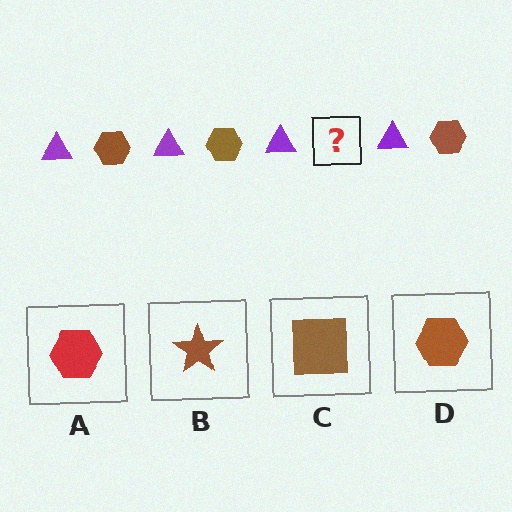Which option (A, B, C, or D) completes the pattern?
D.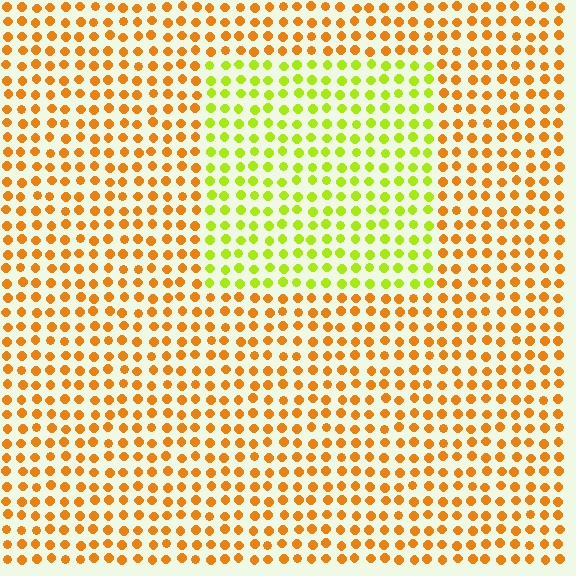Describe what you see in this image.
The image is filled with small orange elements in a uniform arrangement. A rectangle-shaped region is visible where the elements are tinted to a slightly different hue, forming a subtle color boundary.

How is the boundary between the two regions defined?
The boundary is defined purely by a slight shift in hue (about 48 degrees). Spacing, size, and orientation are identical on both sides.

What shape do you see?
I see a rectangle.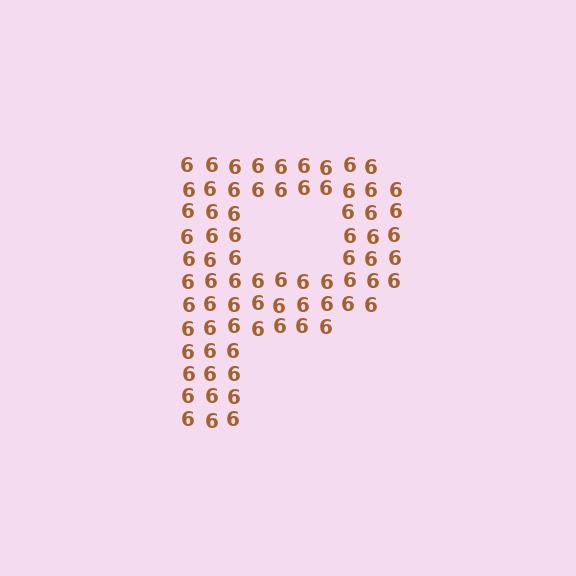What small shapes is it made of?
It is made of small digit 6's.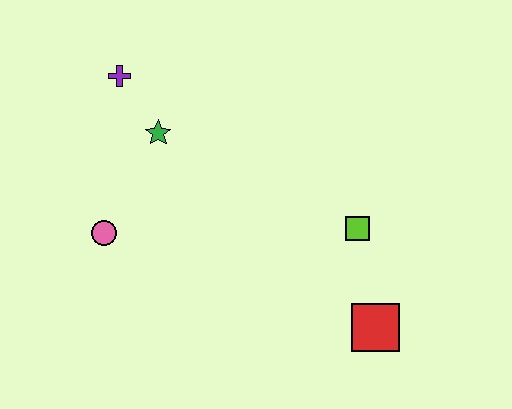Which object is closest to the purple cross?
The green star is closest to the purple cross.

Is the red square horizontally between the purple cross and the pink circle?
No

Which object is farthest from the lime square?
The purple cross is farthest from the lime square.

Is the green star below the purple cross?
Yes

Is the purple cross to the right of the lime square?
No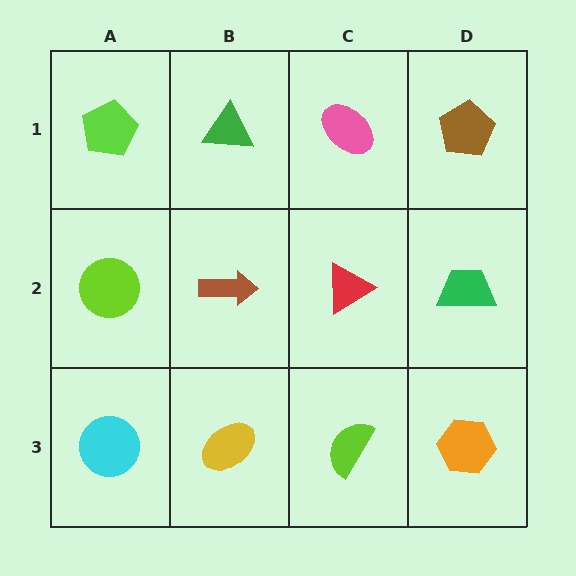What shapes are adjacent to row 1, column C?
A red triangle (row 2, column C), a green triangle (row 1, column B), a brown pentagon (row 1, column D).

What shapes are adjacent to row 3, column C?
A red triangle (row 2, column C), a yellow ellipse (row 3, column B), an orange hexagon (row 3, column D).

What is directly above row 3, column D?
A green trapezoid.